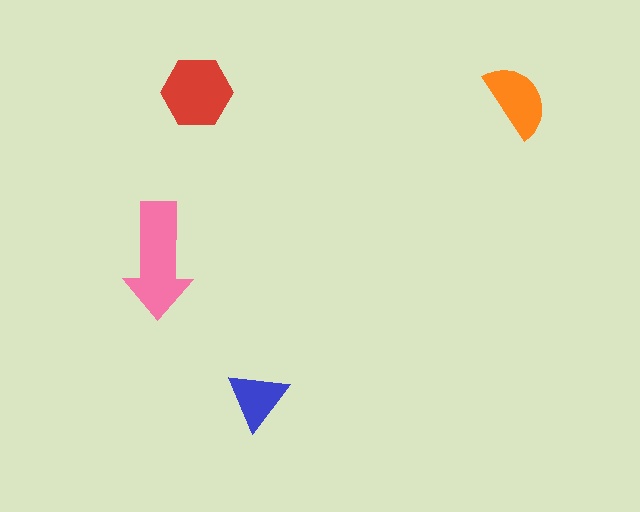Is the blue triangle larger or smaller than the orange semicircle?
Smaller.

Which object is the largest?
The pink arrow.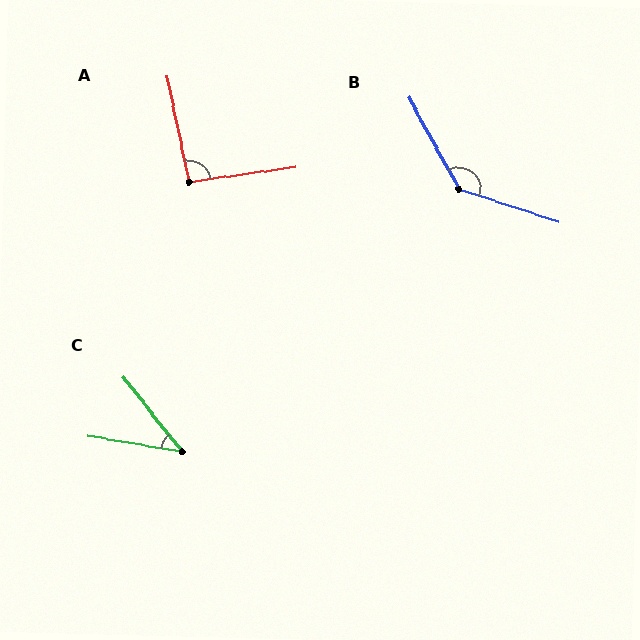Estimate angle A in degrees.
Approximately 94 degrees.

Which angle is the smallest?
C, at approximately 43 degrees.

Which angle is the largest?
B, at approximately 137 degrees.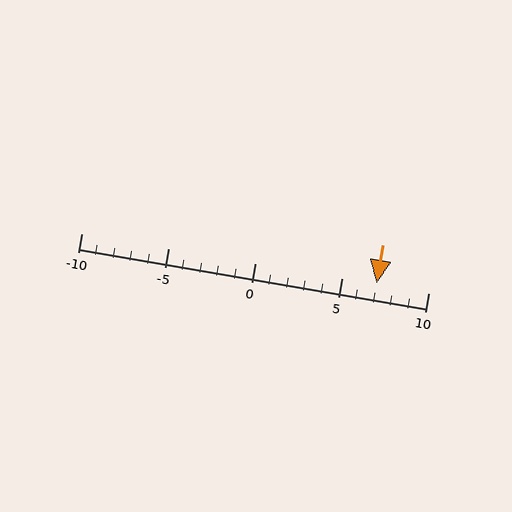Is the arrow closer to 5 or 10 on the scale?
The arrow is closer to 5.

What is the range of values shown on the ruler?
The ruler shows values from -10 to 10.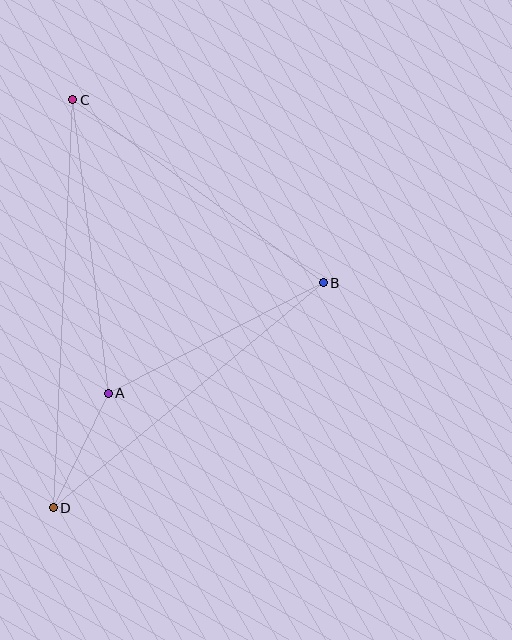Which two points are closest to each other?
Points A and D are closest to each other.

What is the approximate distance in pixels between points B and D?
The distance between B and D is approximately 352 pixels.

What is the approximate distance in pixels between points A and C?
The distance between A and C is approximately 296 pixels.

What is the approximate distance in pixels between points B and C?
The distance between B and C is approximately 310 pixels.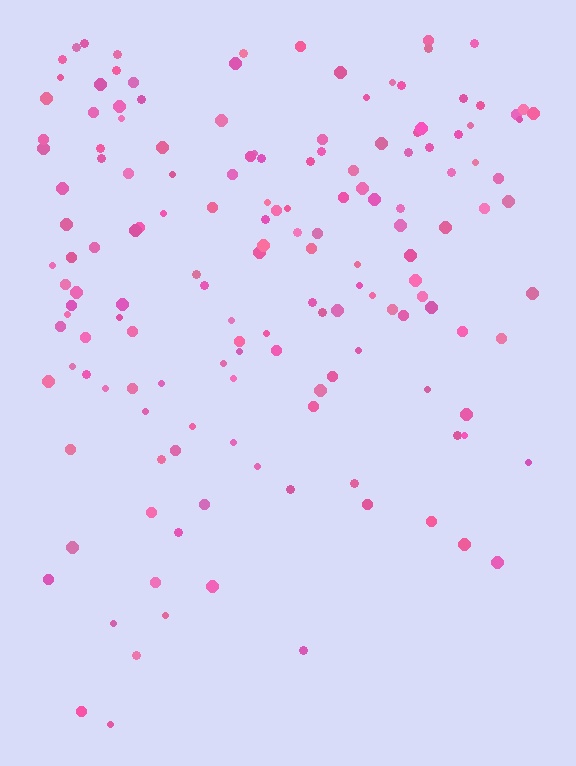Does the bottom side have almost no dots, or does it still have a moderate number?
Still a moderate number, just noticeably fewer than the top.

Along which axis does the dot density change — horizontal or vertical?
Vertical.